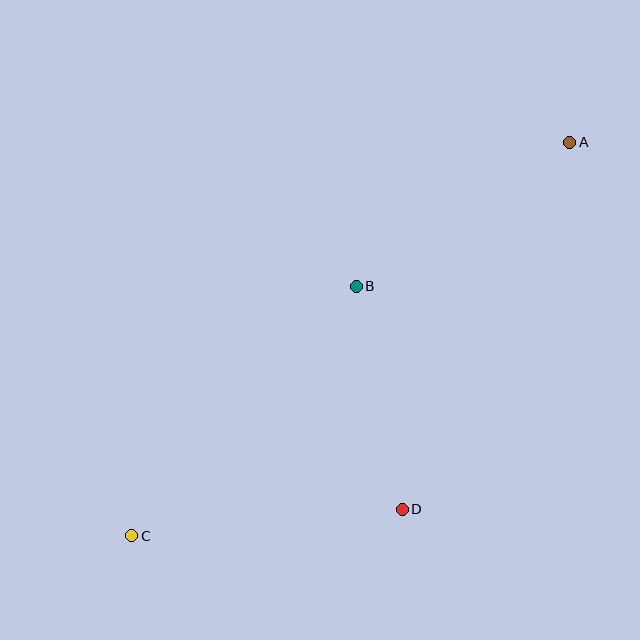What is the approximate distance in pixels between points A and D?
The distance between A and D is approximately 403 pixels.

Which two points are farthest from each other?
Points A and C are farthest from each other.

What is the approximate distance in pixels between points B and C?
The distance between B and C is approximately 336 pixels.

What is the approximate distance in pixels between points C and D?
The distance between C and D is approximately 272 pixels.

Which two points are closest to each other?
Points B and D are closest to each other.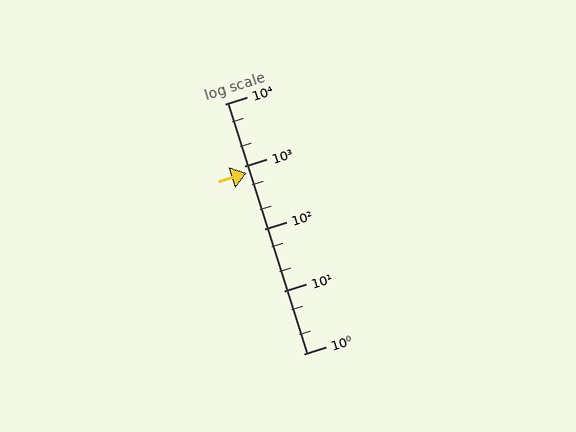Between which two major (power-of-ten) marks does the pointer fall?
The pointer is between 100 and 1000.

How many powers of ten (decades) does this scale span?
The scale spans 4 decades, from 1 to 10000.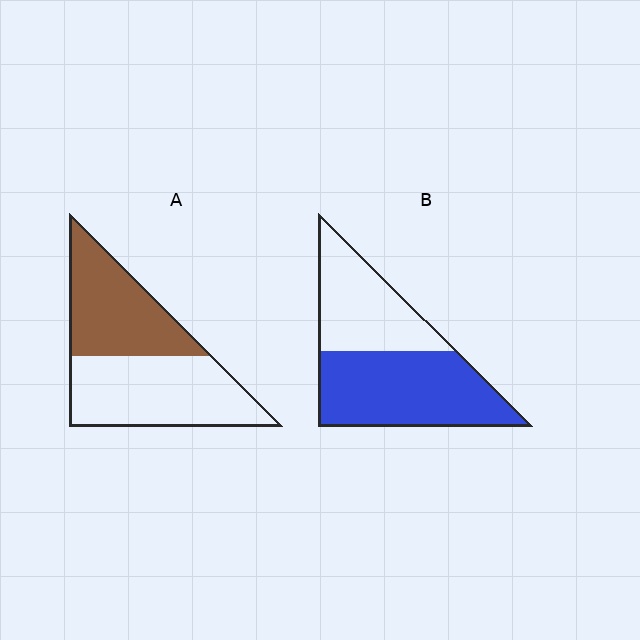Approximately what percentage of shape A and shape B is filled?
A is approximately 45% and B is approximately 60%.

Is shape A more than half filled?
No.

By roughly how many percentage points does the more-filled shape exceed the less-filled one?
By roughly 15 percentage points (B over A).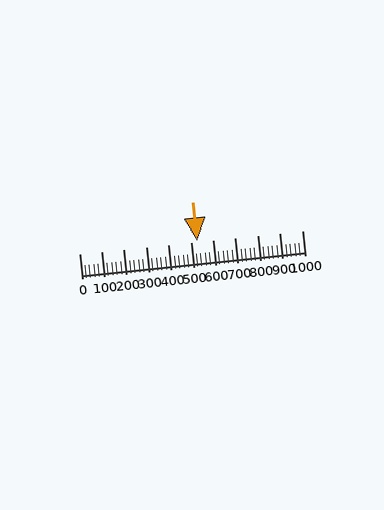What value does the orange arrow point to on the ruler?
The orange arrow points to approximately 530.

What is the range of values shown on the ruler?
The ruler shows values from 0 to 1000.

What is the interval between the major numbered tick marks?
The major tick marks are spaced 100 units apart.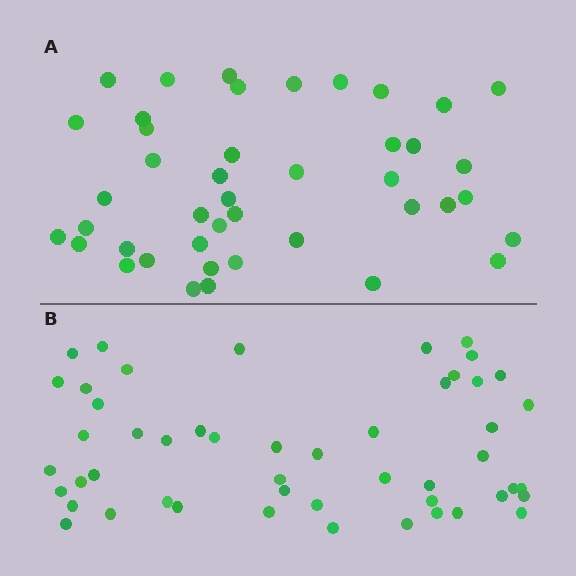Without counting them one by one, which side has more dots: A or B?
Region B (the bottom region) has more dots.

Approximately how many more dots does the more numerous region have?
Region B has roughly 8 or so more dots than region A.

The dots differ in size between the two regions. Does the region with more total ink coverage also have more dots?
No. Region A has more total ink coverage because its dots are larger, but region B actually contains more individual dots. Total area can be misleading — the number of items is what matters here.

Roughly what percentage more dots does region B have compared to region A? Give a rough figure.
About 15% more.